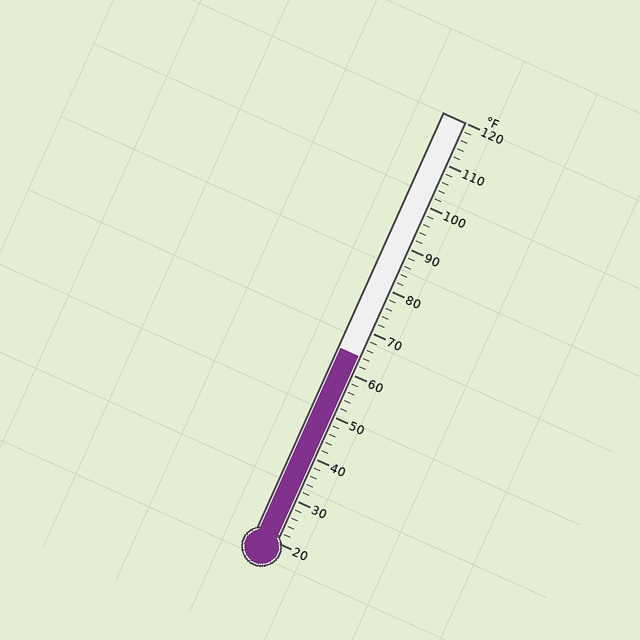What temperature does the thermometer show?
The thermometer shows approximately 64°F.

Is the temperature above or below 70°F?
The temperature is below 70°F.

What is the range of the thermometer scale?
The thermometer scale ranges from 20°F to 120°F.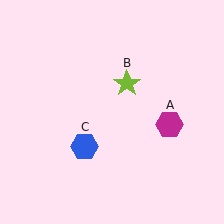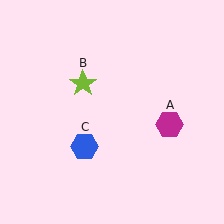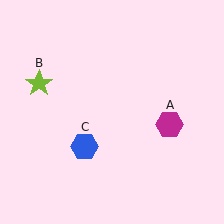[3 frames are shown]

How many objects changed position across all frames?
1 object changed position: lime star (object B).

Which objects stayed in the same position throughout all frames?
Magenta hexagon (object A) and blue hexagon (object C) remained stationary.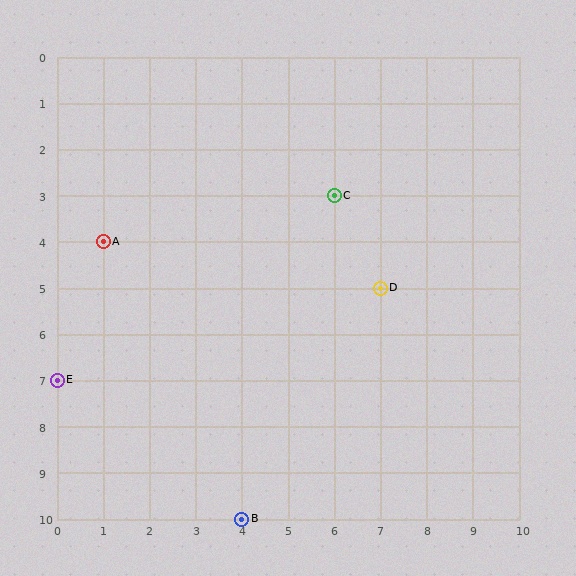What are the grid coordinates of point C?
Point C is at grid coordinates (6, 3).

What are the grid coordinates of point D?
Point D is at grid coordinates (7, 5).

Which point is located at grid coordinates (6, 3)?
Point C is at (6, 3).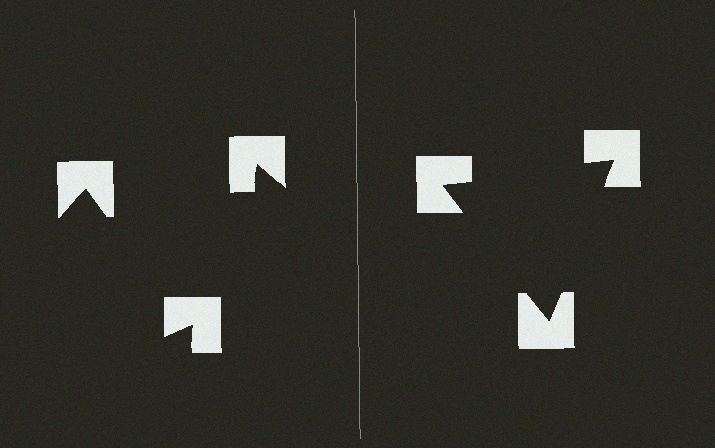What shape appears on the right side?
An illusory triangle.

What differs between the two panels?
The notched squares are positioned identically on both sides; only the wedge orientations differ. On the right they align to a triangle; on the left they are misaligned.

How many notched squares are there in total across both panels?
6 — 3 on each side.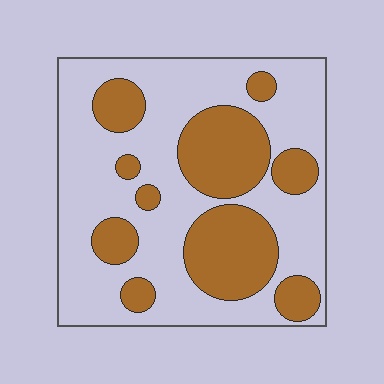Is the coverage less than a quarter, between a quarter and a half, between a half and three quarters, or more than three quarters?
Between a quarter and a half.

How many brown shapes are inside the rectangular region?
10.